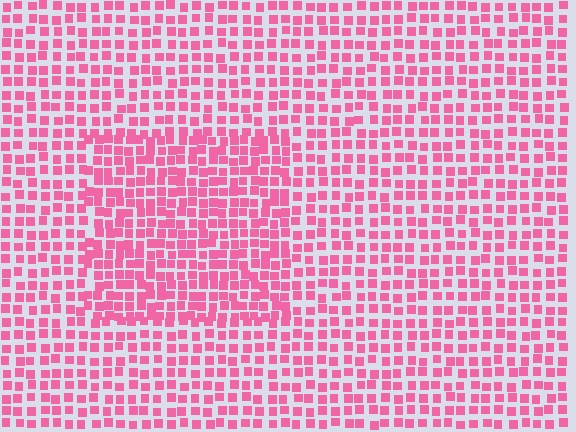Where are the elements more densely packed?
The elements are more densely packed inside the rectangle boundary.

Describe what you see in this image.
The image contains small pink elements arranged at two different densities. A rectangle-shaped region is visible where the elements are more densely packed than the surrounding area.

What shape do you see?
I see a rectangle.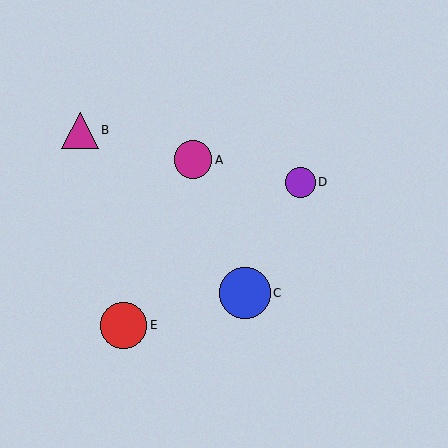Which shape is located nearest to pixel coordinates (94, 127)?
The magenta triangle (labeled B) at (80, 130) is nearest to that location.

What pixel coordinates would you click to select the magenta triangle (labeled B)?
Click at (80, 130) to select the magenta triangle B.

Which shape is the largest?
The blue circle (labeled C) is the largest.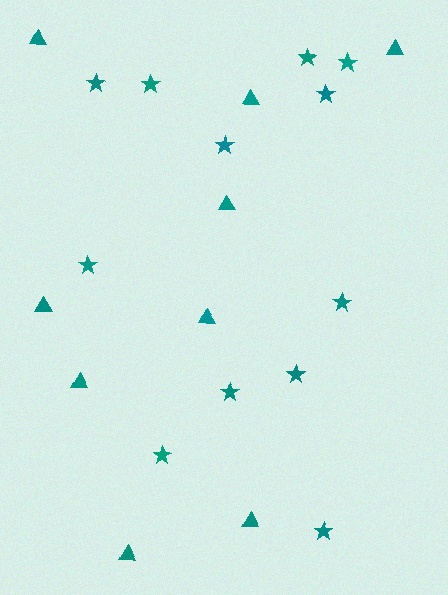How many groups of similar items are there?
There are 2 groups: one group of triangles (9) and one group of stars (12).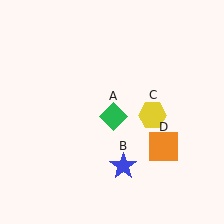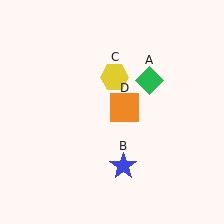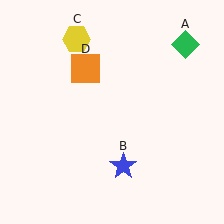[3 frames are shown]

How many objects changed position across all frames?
3 objects changed position: green diamond (object A), yellow hexagon (object C), orange square (object D).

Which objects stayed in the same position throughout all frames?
Blue star (object B) remained stationary.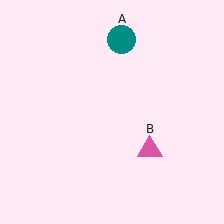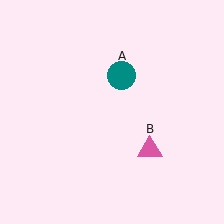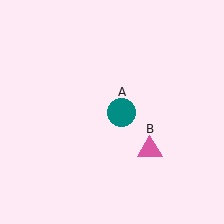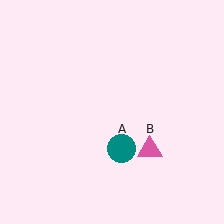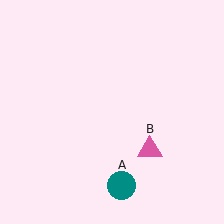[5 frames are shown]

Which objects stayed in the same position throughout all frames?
Pink triangle (object B) remained stationary.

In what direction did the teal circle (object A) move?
The teal circle (object A) moved down.